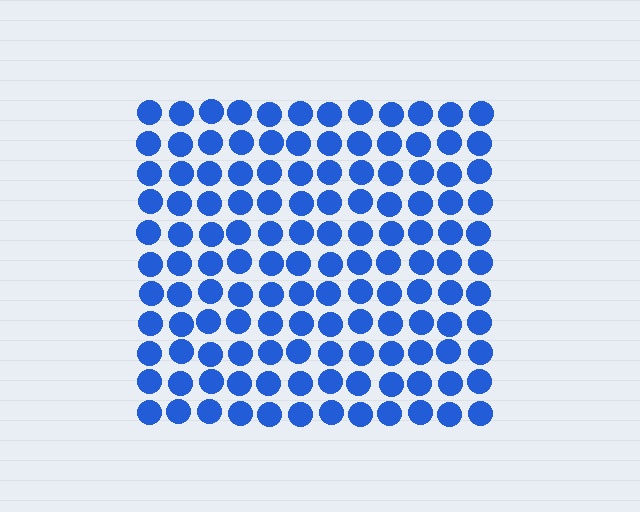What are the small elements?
The small elements are circles.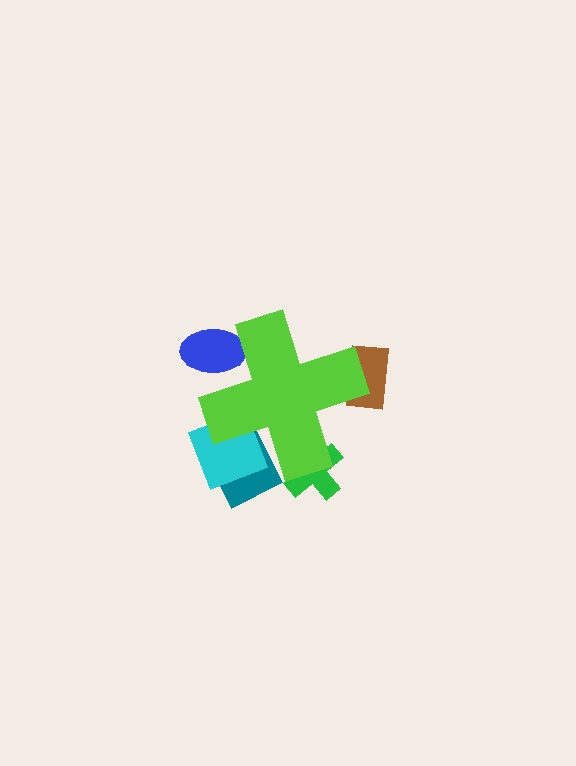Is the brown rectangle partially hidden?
Yes, the brown rectangle is partially hidden behind the lime cross.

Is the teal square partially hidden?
Yes, the teal square is partially hidden behind the lime cross.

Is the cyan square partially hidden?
Yes, the cyan square is partially hidden behind the lime cross.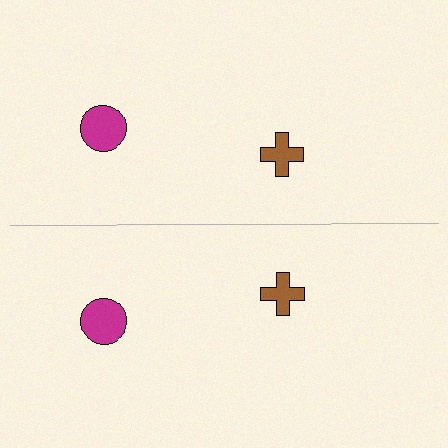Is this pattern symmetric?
Yes, this pattern has bilateral (reflection) symmetry.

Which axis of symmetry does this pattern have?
The pattern has a horizontal axis of symmetry running through the center of the image.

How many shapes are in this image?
There are 4 shapes in this image.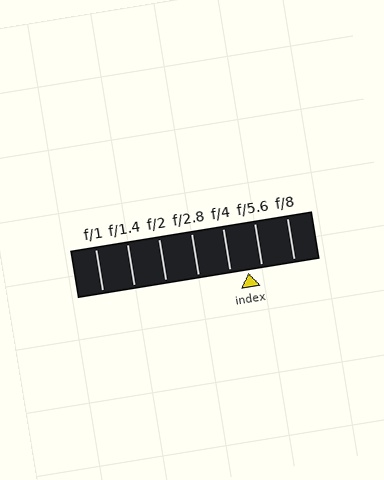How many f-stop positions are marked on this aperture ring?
There are 7 f-stop positions marked.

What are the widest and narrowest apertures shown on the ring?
The widest aperture shown is f/1 and the narrowest is f/8.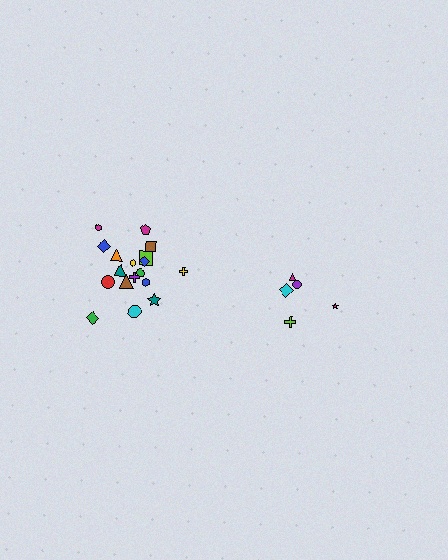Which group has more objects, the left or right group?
The left group.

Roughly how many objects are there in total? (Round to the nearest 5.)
Roughly 25 objects in total.